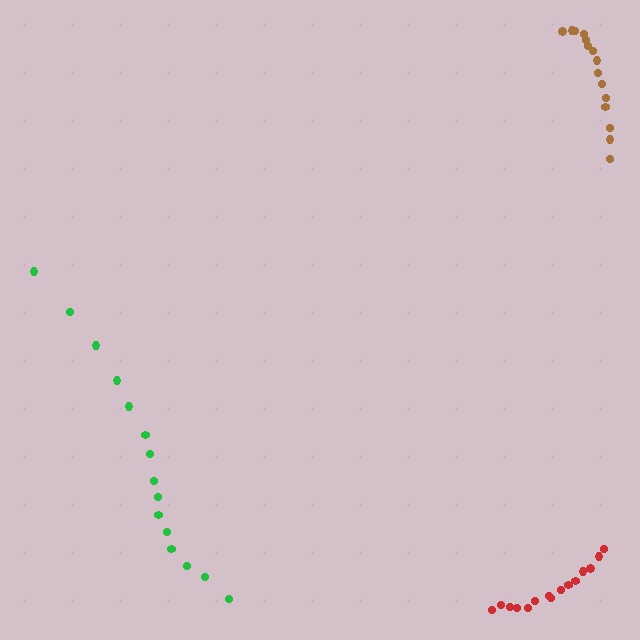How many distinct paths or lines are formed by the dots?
There are 3 distinct paths.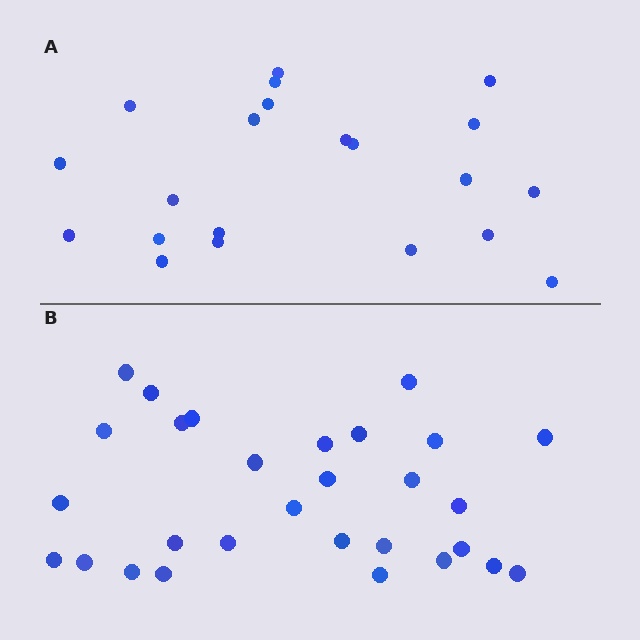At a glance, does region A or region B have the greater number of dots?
Region B (the bottom region) has more dots.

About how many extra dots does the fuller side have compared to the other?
Region B has roughly 8 or so more dots than region A.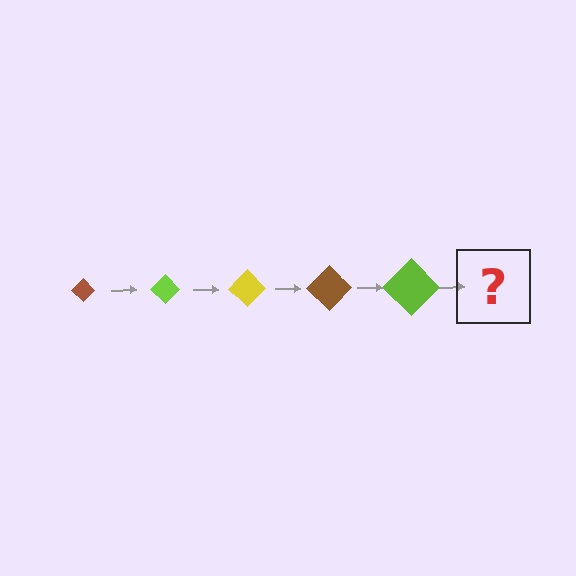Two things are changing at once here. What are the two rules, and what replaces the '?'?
The two rules are that the diamond grows larger each step and the color cycles through brown, lime, and yellow. The '?' should be a yellow diamond, larger than the previous one.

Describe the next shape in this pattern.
It should be a yellow diamond, larger than the previous one.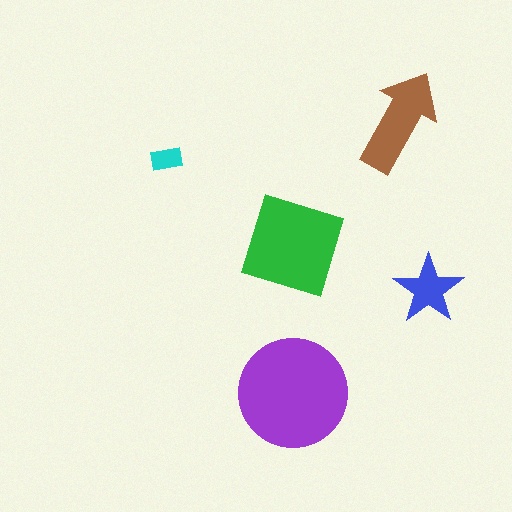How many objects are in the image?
There are 5 objects in the image.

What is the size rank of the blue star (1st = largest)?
4th.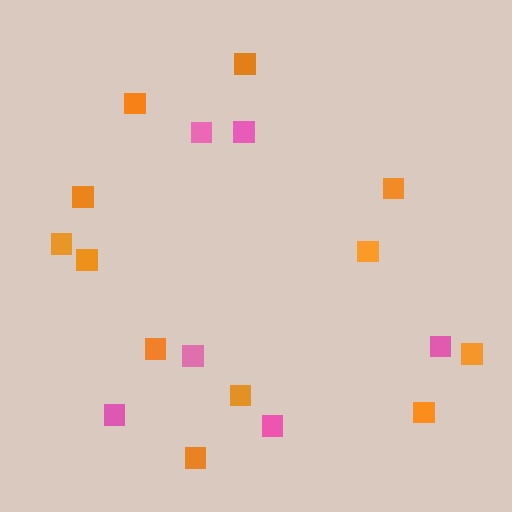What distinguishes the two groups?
There are 2 groups: one group of pink squares (6) and one group of orange squares (12).